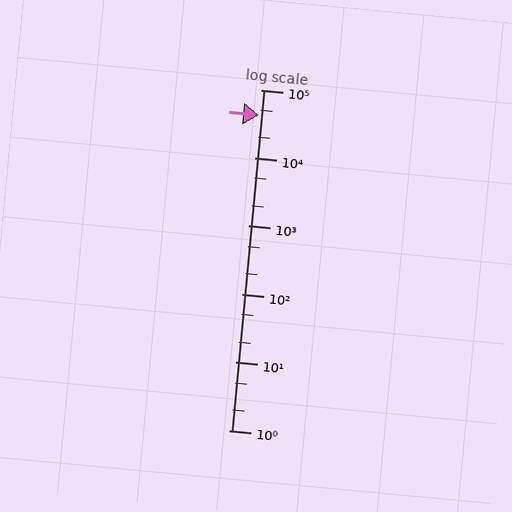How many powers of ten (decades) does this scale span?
The scale spans 5 decades, from 1 to 100000.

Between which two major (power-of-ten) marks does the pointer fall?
The pointer is between 10000 and 100000.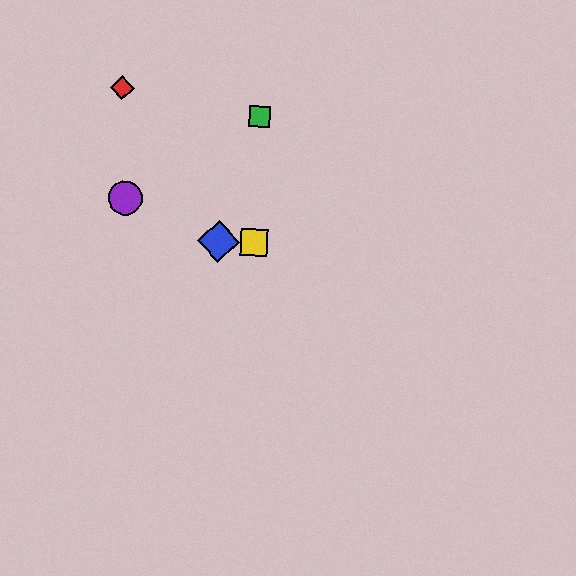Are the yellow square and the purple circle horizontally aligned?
No, the yellow square is at y≈243 and the purple circle is at y≈198.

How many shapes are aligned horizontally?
2 shapes (the blue diamond, the yellow square) are aligned horizontally.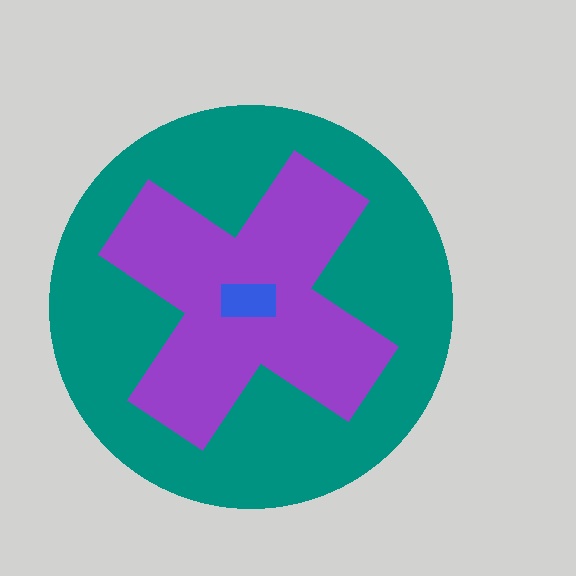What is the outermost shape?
The teal circle.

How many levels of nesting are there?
3.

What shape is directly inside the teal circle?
The purple cross.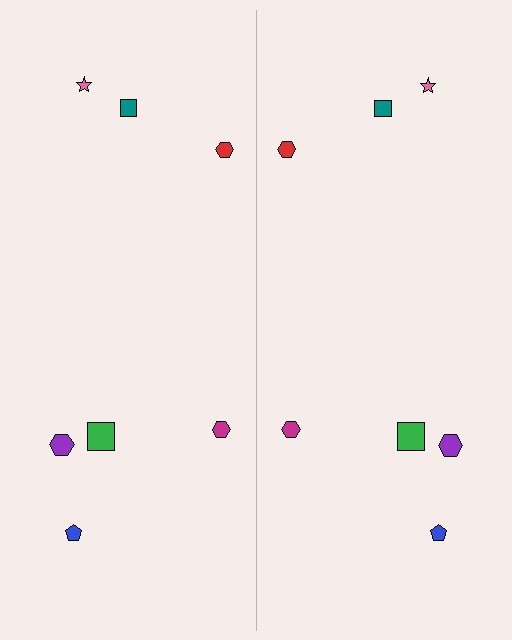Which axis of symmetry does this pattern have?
The pattern has a vertical axis of symmetry running through the center of the image.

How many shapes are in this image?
There are 14 shapes in this image.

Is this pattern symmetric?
Yes, this pattern has bilateral (reflection) symmetry.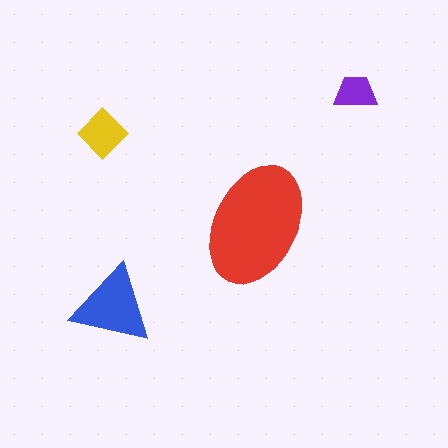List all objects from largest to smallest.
The red ellipse, the blue triangle, the yellow diamond, the purple trapezoid.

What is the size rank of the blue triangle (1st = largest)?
2nd.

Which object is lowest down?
The blue triangle is bottommost.